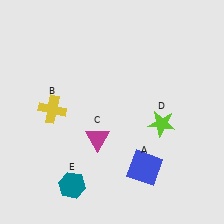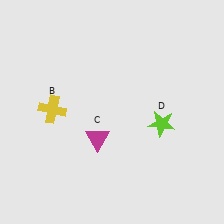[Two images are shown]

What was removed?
The teal hexagon (E), the blue square (A) were removed in Image 2.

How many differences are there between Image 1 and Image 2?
There are 2 differences between the two images.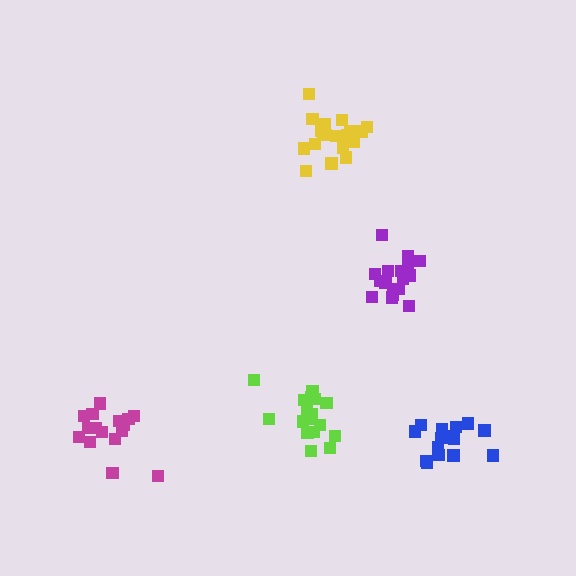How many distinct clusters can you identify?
There are 5 distinct clusters.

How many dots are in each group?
Group 1: 16 dots, Group 2: 19 dots, Group 3: 17 dots, Group 4: 16 dots, Group 5: 17 dots (85 total).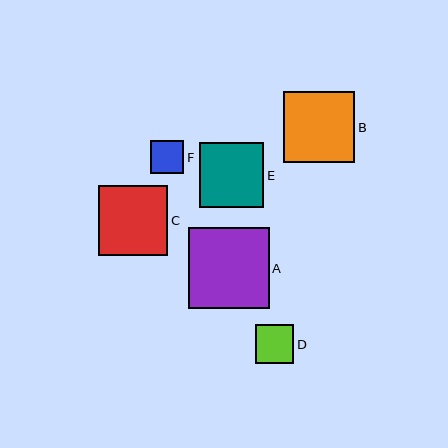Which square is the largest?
Square A is the largest with a size of approximately 81 pixels.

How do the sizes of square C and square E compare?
Square C and square E are approximately the same size.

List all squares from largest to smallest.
From largest to smallest: A, B, C, E, D, F.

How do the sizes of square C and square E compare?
Square C and square E are approximately the same size.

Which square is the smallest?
Square F is the smallest with a size of approximately 33 pixels.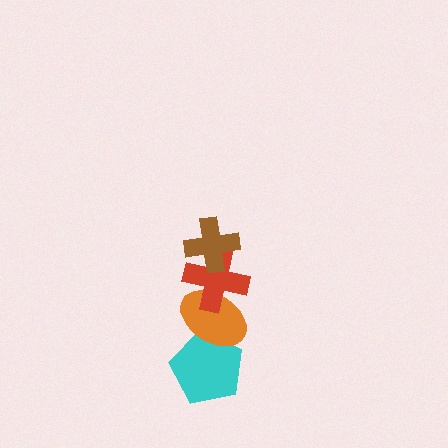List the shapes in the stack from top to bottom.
From top to bottom: the brown cross, the red cross, the orange ellipse, the cyan pentagon.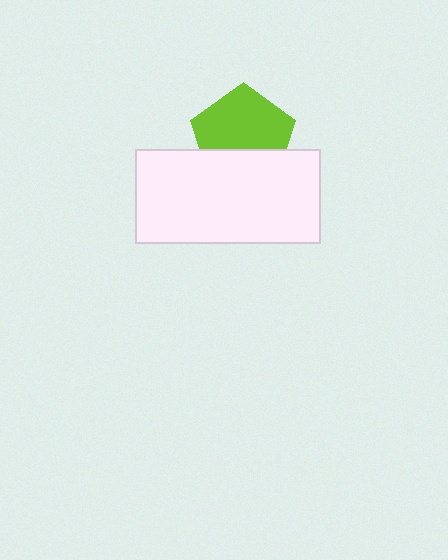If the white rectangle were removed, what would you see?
You would see the complete lime pentagon.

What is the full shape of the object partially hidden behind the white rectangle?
The partially hidden object is a lime pentagon.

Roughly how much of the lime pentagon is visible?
Most of it is visible (roughly 65%).